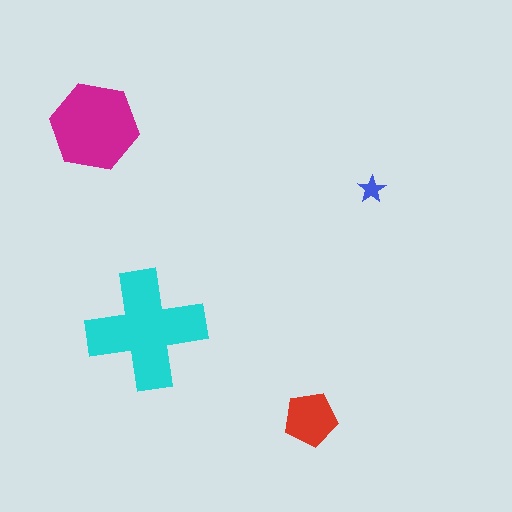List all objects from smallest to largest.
The blue star, the red pentagon, the magenta hexagon, the cyan cross.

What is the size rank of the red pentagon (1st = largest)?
3rd.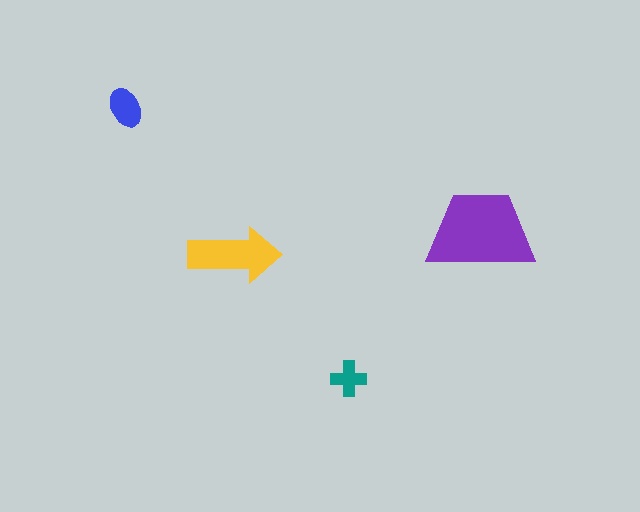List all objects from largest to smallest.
The purple trapezoid, the yellow arrow, the blue ellipse, the teal cross.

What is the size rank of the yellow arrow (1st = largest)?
2nd.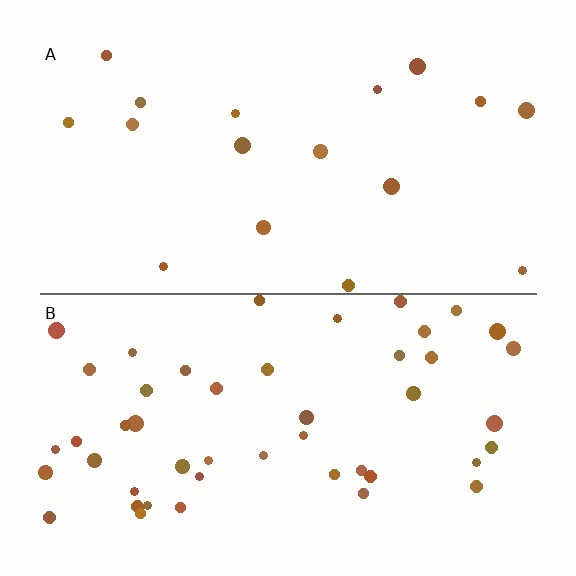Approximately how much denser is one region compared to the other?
Approximately 2.8× — region B over region A.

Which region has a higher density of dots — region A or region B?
B (the bottom).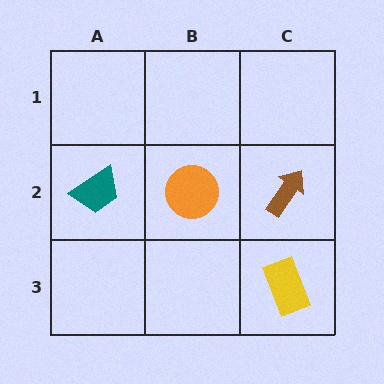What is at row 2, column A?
A teal trapezoid.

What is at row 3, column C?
A yellow rectangle.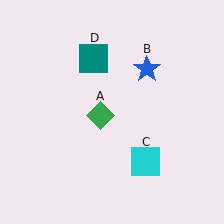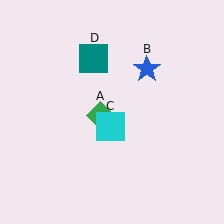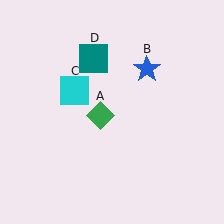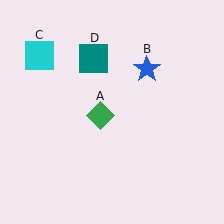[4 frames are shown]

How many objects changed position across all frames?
1 object changed position: cyan square (object C).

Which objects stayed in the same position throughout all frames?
Green diamond (object A) and blue star (object B) and teal square (object D) remained stationary.